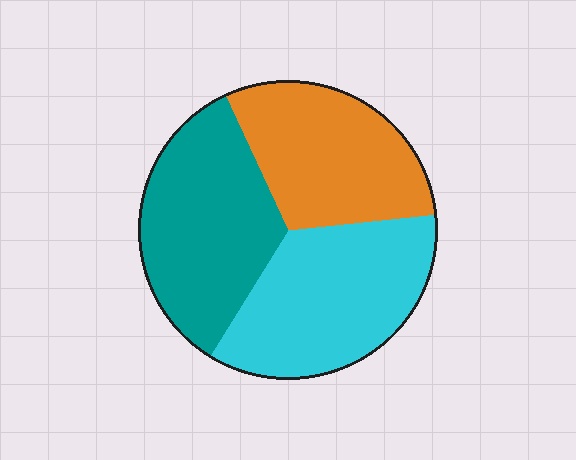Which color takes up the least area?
Orange, at roughly 30%.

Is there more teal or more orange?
Teal.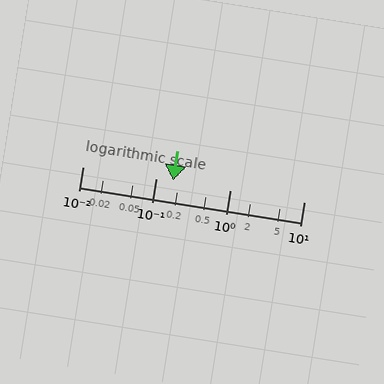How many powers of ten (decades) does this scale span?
The scale spans 3 decades, from 0.01 to 10.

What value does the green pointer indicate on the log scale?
The pointer indicates approximately 0.17.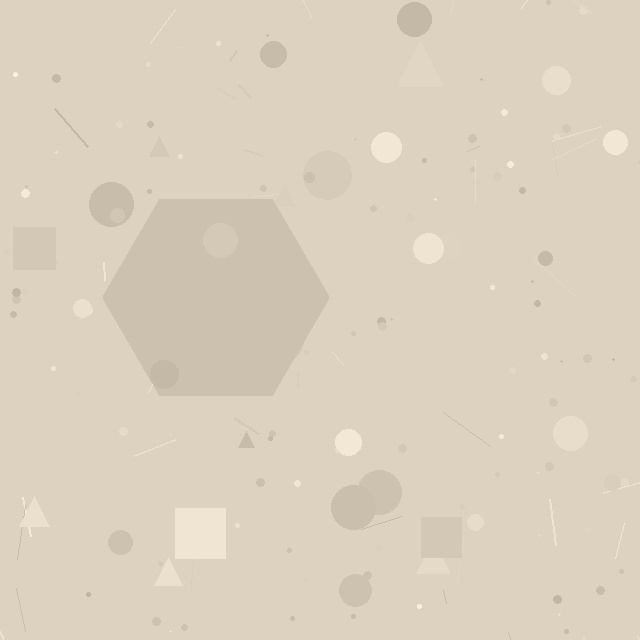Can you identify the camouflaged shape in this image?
The camouflaged shape is a hexagon.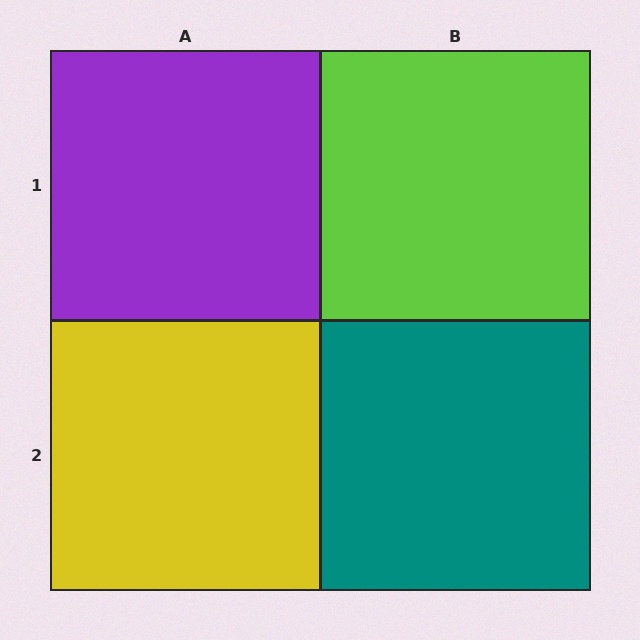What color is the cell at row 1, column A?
Purple.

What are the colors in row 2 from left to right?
Yellow, teal.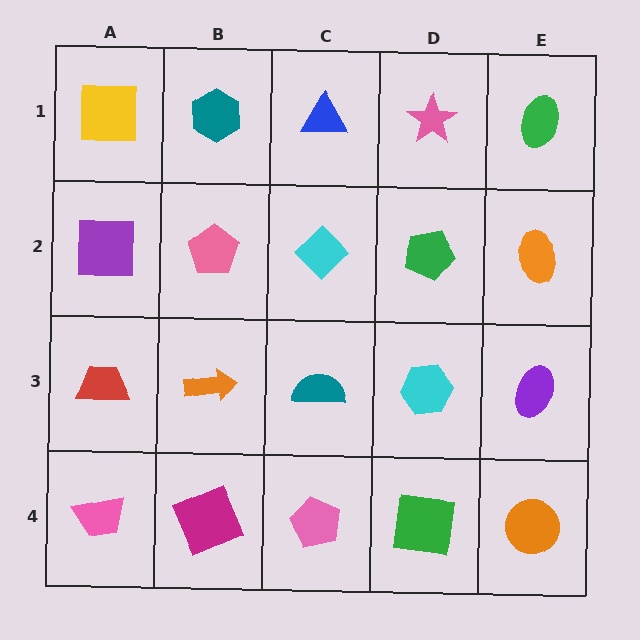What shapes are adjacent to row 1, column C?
A cyan diamond (row 2, column C), a teal hexagon (row 1, column B), a pink star (row 1, column D).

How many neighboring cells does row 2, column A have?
3.